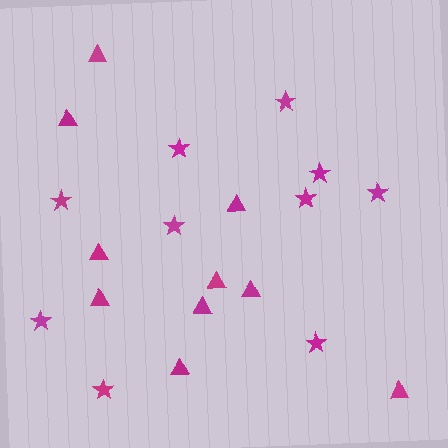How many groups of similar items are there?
There are 2 groups: one group of triangles (10) and one group of stars (10).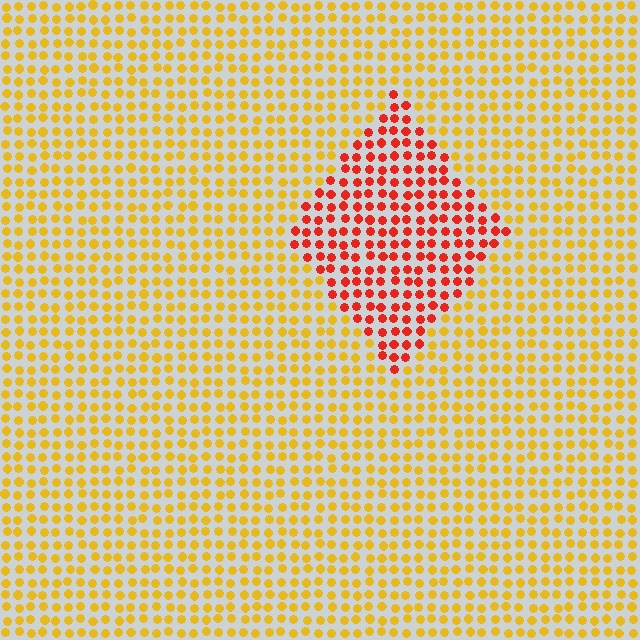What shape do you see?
I see a diamond.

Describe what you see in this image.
The image is filled with small yellow elements in a uniform arrangement. A diamond-shaped region is visible where the elements are tinted to a slightly different hue, forming a subtle color boundary.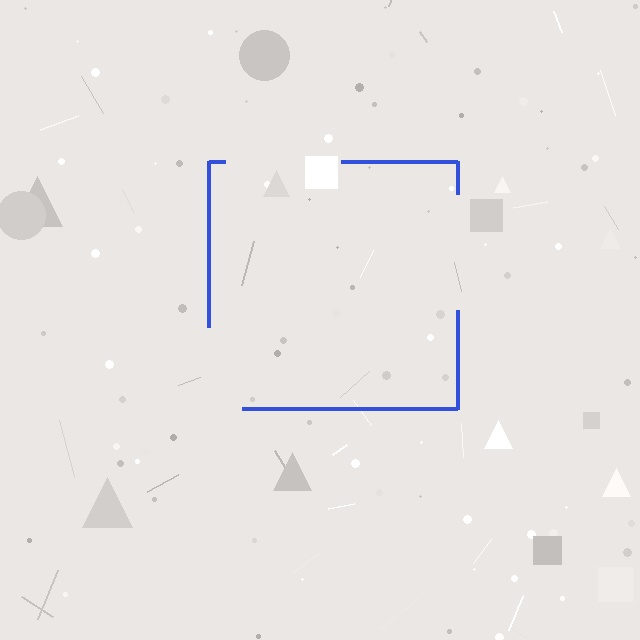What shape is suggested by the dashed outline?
The dashed outline suggests a square.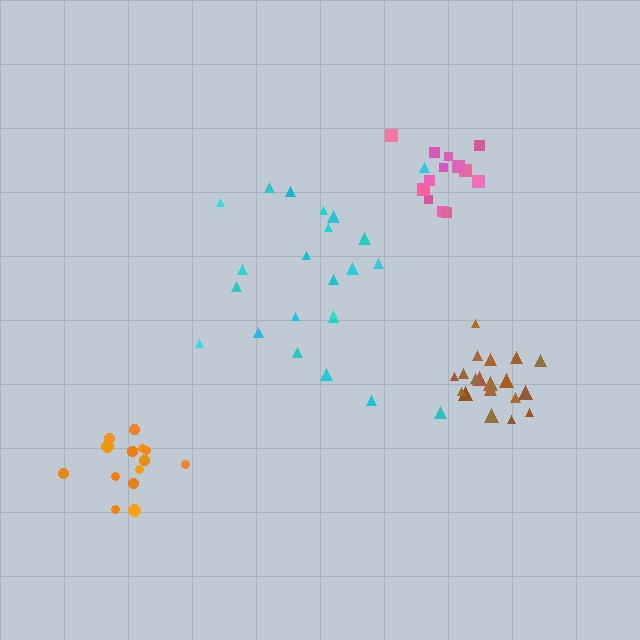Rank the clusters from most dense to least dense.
brown, pink, orange, cyan.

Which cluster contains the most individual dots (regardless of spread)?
Cyan (23).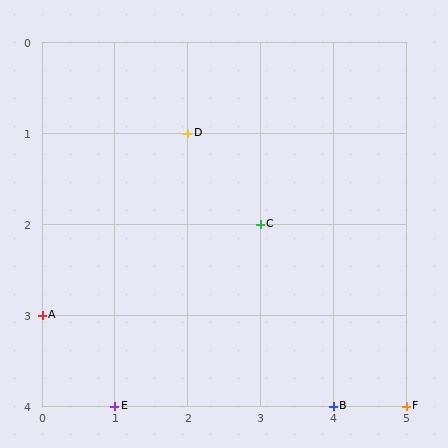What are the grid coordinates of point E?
Point E is at grid coordinates (1, 4).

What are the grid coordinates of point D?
Point D is at grid coordinates (2, 1).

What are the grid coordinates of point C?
Point C is at grid coordinates (3, 2).